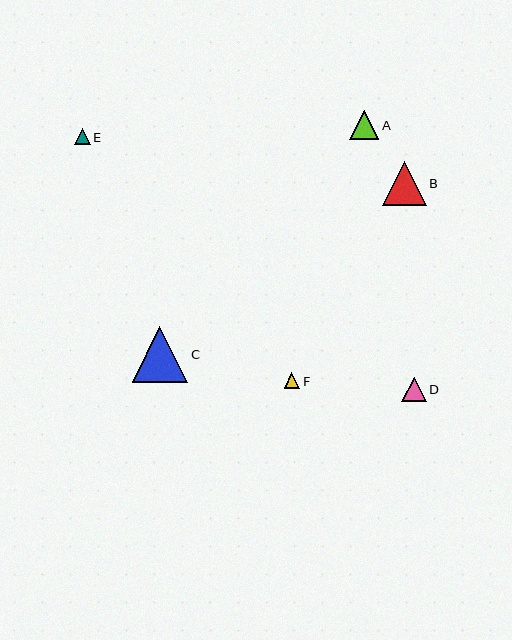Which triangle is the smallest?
Triangle E is the smallest with a size of approximately 16 pixels.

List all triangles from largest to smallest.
From largest to smallest: C, B, A, D, F, E.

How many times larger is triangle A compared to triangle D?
Triangle A is approximately 1.2 times the size of triangle D.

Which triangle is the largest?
Triangle C is the largest with a size of approximately 56 pixels.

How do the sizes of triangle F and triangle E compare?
Triangle F and triangle E are approximately the same size.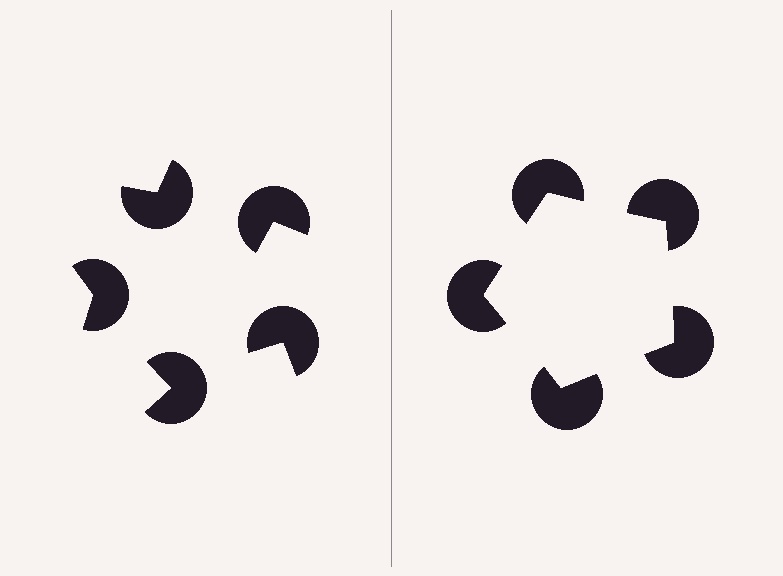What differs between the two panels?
The pac-man discs are positioned identically on both sides; only the wedge orientations differ. On the right they align to a pentagon; on the left they are misaligned.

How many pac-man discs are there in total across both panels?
10 — 5 on each side.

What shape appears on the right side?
An illusory pentagon.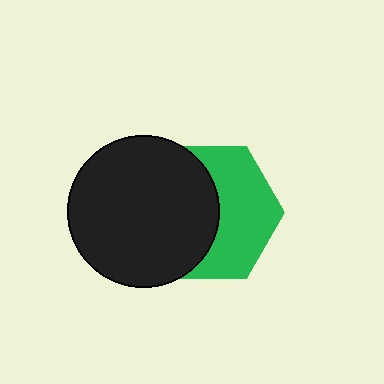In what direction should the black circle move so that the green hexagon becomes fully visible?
The black circle should move left. That is the shortest direction to clear the overlap and leave the green hexagon fully visible.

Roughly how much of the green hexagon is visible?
About half of it is visible (roughly 50%).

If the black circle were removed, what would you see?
You would see the complete green hexagon.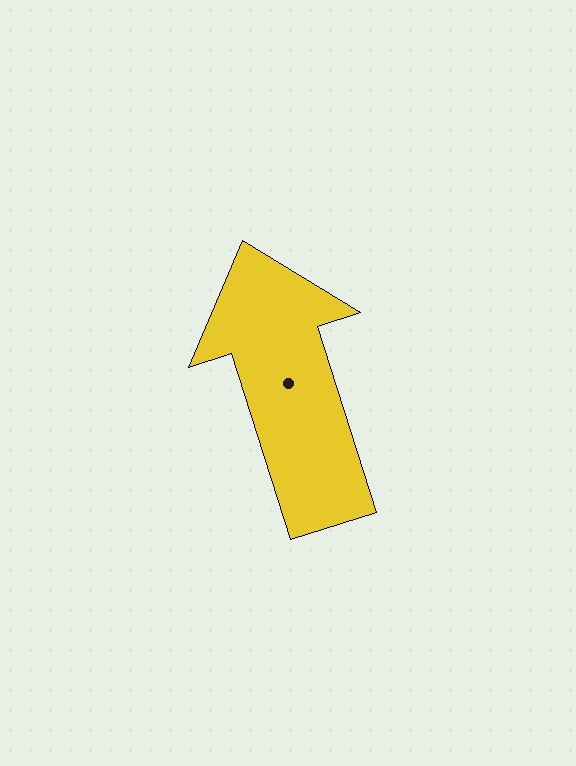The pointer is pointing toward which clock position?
Roughly 11 o'clock.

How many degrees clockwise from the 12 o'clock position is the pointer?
Approximately 342 degrees.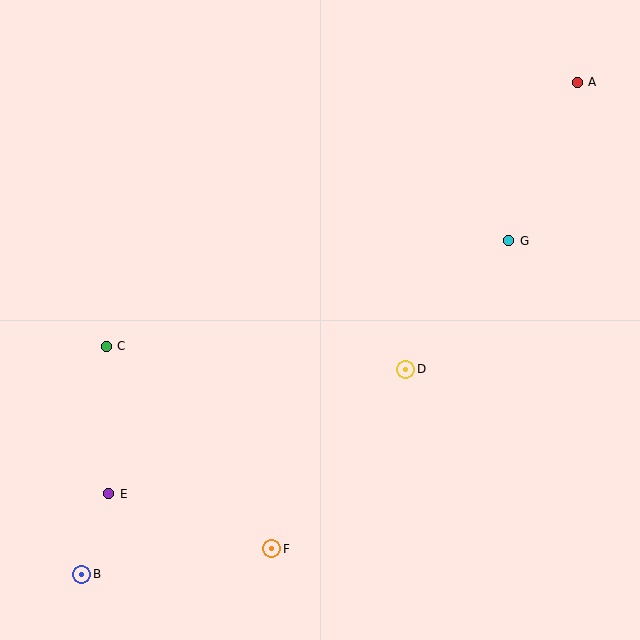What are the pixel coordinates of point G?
Point G is at (509, 241).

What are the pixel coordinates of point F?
Point F is at (272, 549).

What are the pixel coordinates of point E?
Point E is at (109, 494).